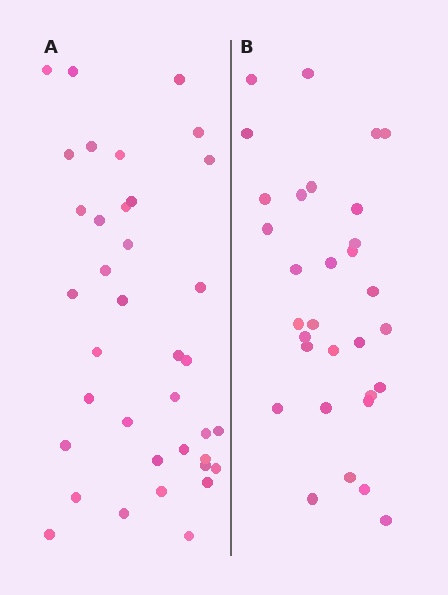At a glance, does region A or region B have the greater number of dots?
Region A (the left region) has more dots.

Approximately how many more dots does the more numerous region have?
Region A has about 6 more dots than region B.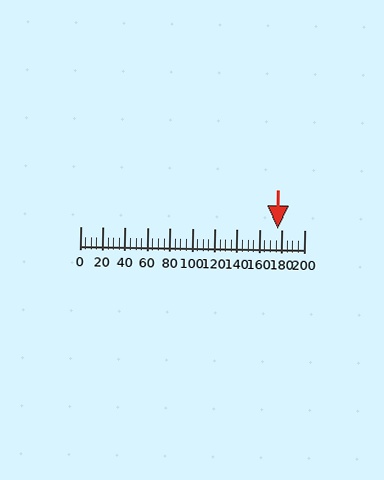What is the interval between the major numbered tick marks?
The major tick marks are spaced 20 units apart.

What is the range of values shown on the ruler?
The ruler shows values from 0 to 200.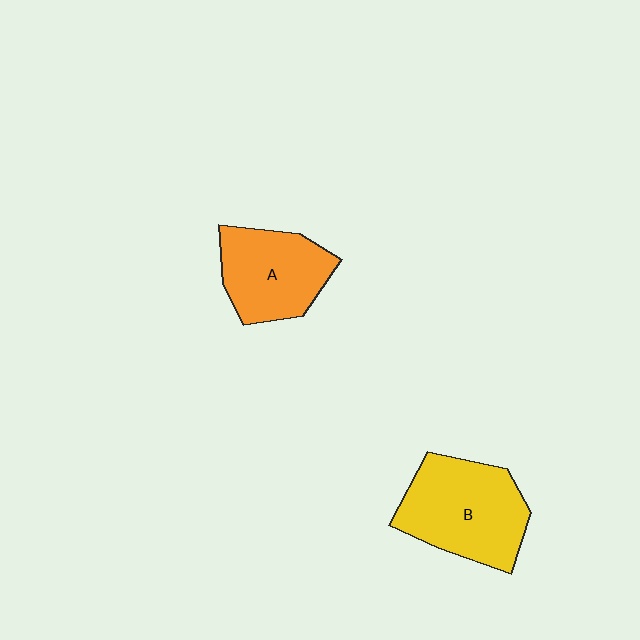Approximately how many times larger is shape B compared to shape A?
Approximately 1.3 times.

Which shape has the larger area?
Shape B (yellow).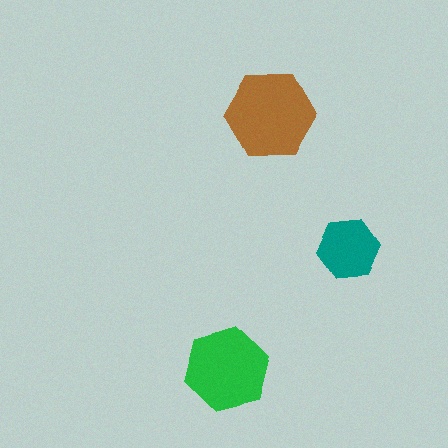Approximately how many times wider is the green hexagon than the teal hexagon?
About 1.5 times wider.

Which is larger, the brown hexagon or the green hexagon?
The brown one.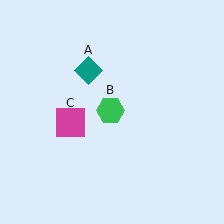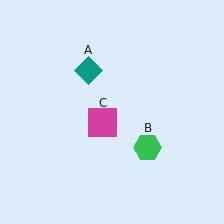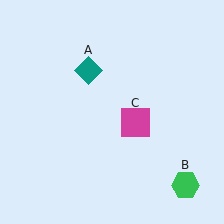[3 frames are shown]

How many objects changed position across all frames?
2 objects changed position: green hexagon (object B), magenta square (object C).